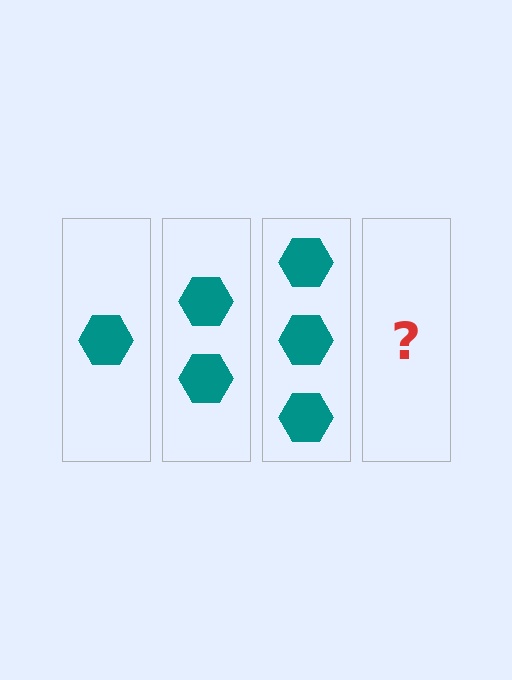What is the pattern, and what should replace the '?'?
The pattern is that each step adds one more hexagon. The '?' should be 4 hexagons.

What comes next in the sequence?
The next element should be 4 hexagons.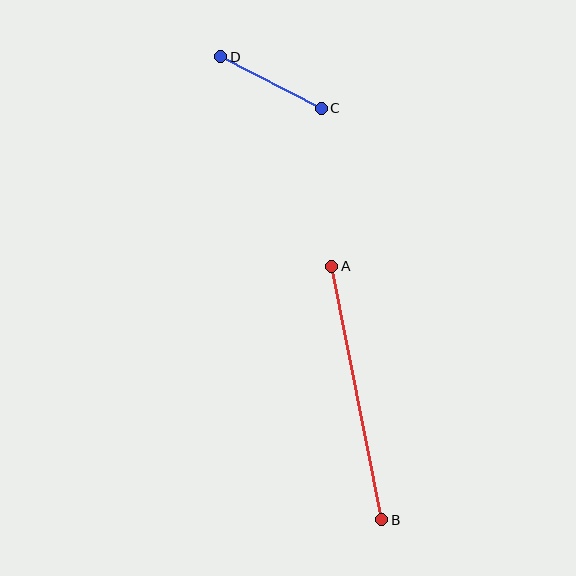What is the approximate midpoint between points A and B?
The midpoint is at approximately (357, 393) pixels.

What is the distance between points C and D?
The distance is approximately 113 pixels.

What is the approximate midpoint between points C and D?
The midpoint is at approximately (271, 82) pixels.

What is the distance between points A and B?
The distance is approximately 258 pixels.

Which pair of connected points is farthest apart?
Points A and B are farthest apart.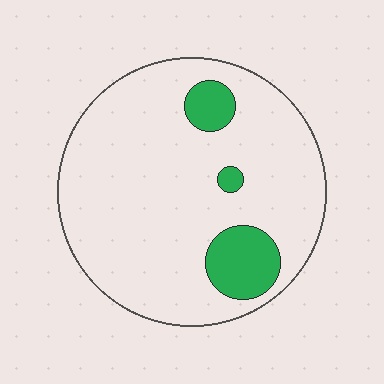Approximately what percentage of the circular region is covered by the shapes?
Approximately 15%.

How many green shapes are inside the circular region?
3.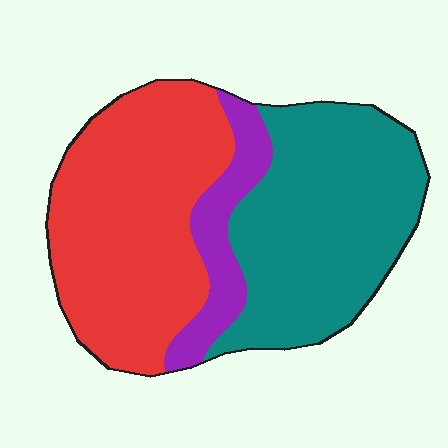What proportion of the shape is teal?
Teal takes up about two fifths (2/5) of the shape.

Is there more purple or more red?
Red.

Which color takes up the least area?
Purple, at roughly 10%.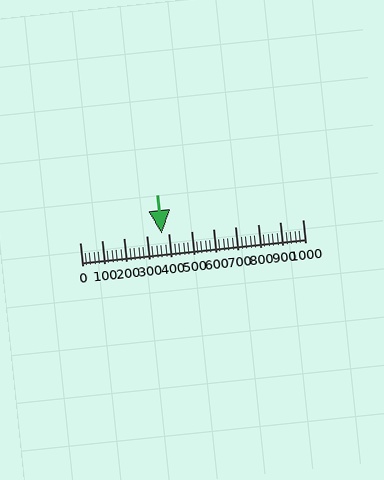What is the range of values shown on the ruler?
The ruler shows values from 0 to 1000.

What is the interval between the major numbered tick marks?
The major tick marks are spaced 100 units apart.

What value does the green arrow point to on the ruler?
The green arrow points to approximately 369.